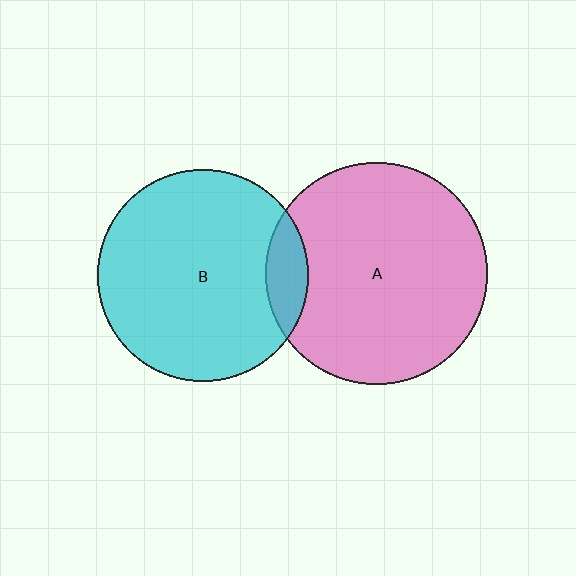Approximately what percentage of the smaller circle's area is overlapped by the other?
Approximately 10%.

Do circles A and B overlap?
Yes.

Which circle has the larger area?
Circle A (pink).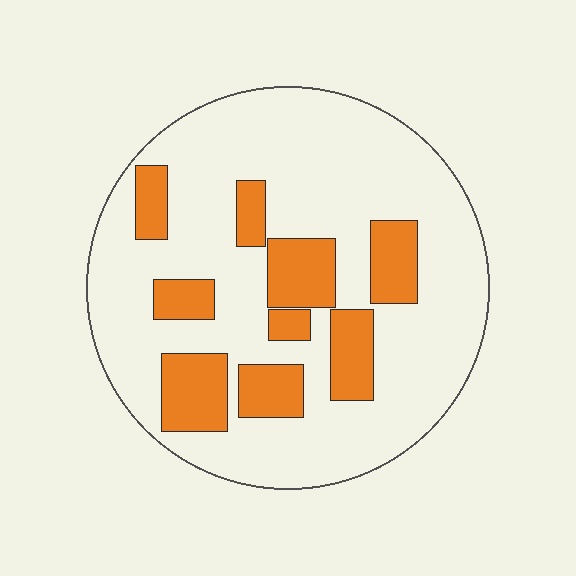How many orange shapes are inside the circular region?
9.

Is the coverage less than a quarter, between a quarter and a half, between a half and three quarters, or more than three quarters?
Less than a quarter.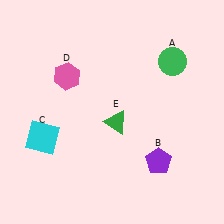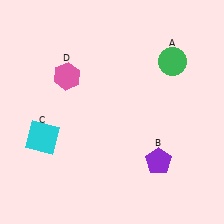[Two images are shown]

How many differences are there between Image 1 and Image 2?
There is 1 difference between the two images.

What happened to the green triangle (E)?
The green triangle (E) was removed in Image 2. It was in the bottom-right area of Image 1.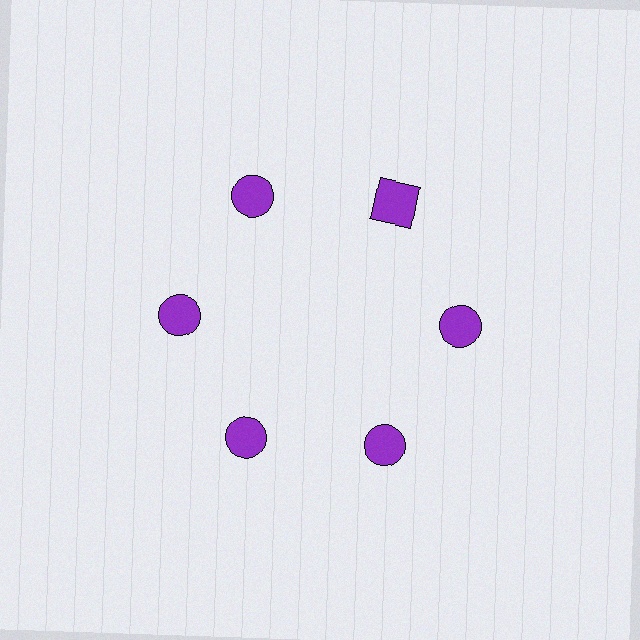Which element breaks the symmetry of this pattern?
The purple square at roughly the 1 o'clock position breaks the symmetry. All other shapes are purple circles.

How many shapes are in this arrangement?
There are 6 shapes arranged in a ring pattern.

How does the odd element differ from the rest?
It has a different shape: square instead of circle.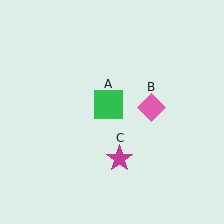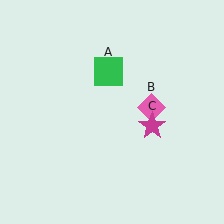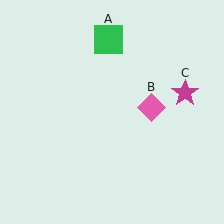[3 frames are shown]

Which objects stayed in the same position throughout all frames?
Pink diamond (object B) remained stationary.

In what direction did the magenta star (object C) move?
The magenta star (object C) moved up and to the right.